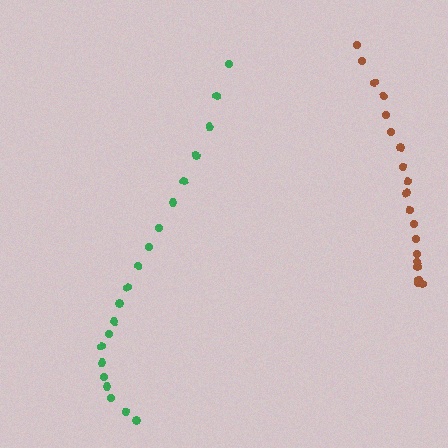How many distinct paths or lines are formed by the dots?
There are 2 distinct paths.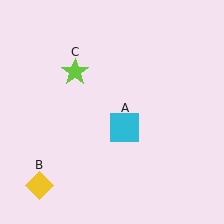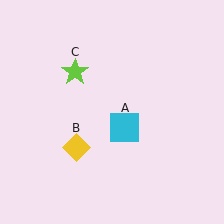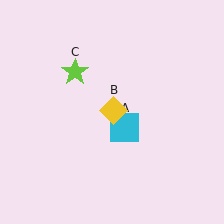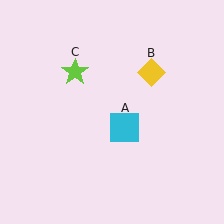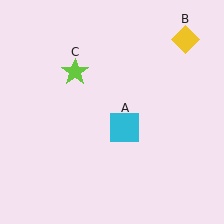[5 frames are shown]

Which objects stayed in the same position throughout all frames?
Cyan square (object A) and lime star (object C) remained stationary.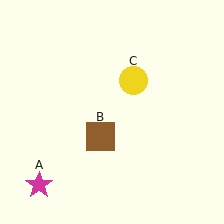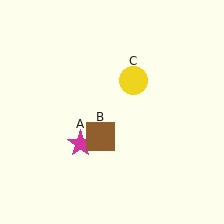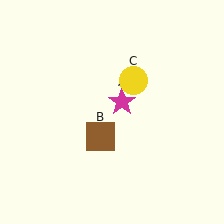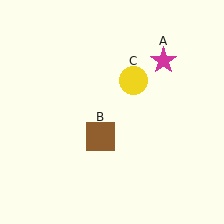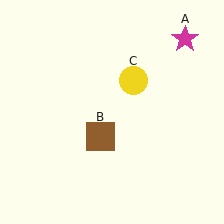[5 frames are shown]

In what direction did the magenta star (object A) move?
The magenta star (object A) moved up and to the right.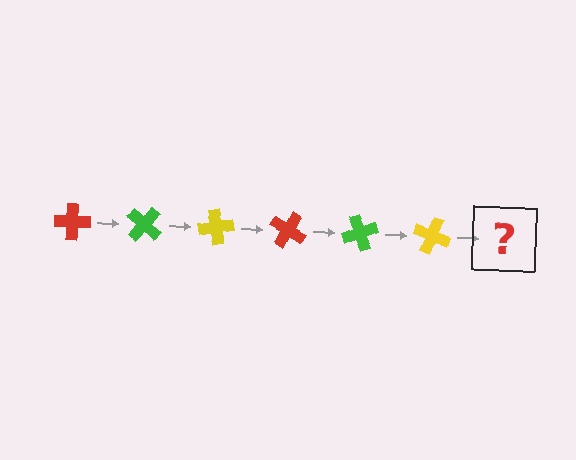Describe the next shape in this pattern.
It should be a red cross, rotated 240 degrees from the start.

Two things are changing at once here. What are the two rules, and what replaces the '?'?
The two rules are that it rotates 40 degrees each step and the color cycles through red, green, and yellow. The '?' should be a red cross, rotated 240 degrees from the start.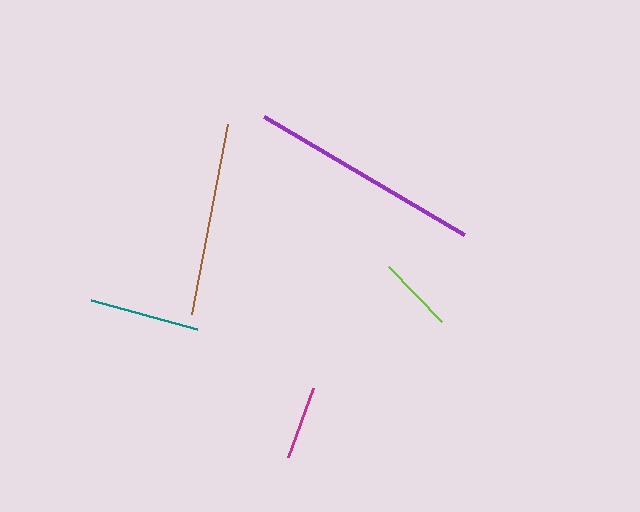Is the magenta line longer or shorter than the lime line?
The lime line is longer than the magenta line.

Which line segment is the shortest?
The magenta line is the shortest at approximately 73 pixels.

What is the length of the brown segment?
The brown segment is approximately 194 pixels long.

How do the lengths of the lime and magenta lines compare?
The lime and magenta lines are approximately the same length.